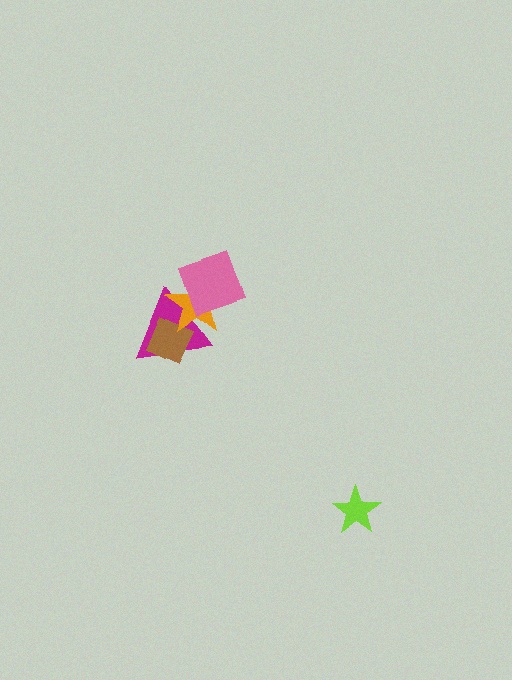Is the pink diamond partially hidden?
No, no other shape covers it.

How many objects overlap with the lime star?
0 objects overlap with the lime star.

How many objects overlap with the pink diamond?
2 objects overlap with the pink diamond.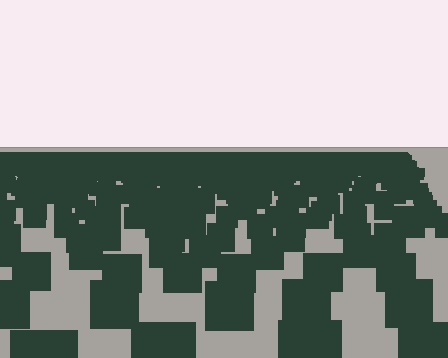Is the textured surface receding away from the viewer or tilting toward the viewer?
The surface is receding away from the viewer. Texture elements get smaller and denser toward the top.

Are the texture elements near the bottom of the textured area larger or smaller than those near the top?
Larger. Near the bottom, elements are closer to the viewer and appear at a bigger on-screen size.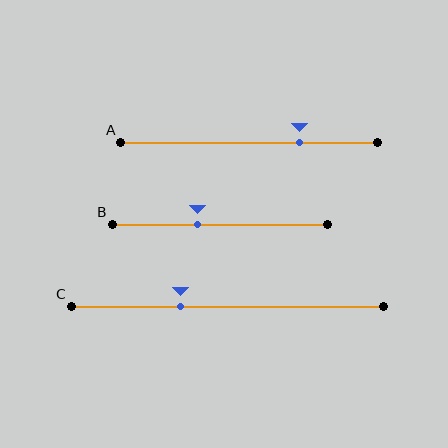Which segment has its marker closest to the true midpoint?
Segment B has its marker closest to the true midpoint.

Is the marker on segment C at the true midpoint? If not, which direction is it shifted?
No, the marker on segment C is shifted to the left by about 15% of the segment length.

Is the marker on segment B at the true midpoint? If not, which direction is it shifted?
No, the marker on segment B is shifted to the left by about 10% of the segment length.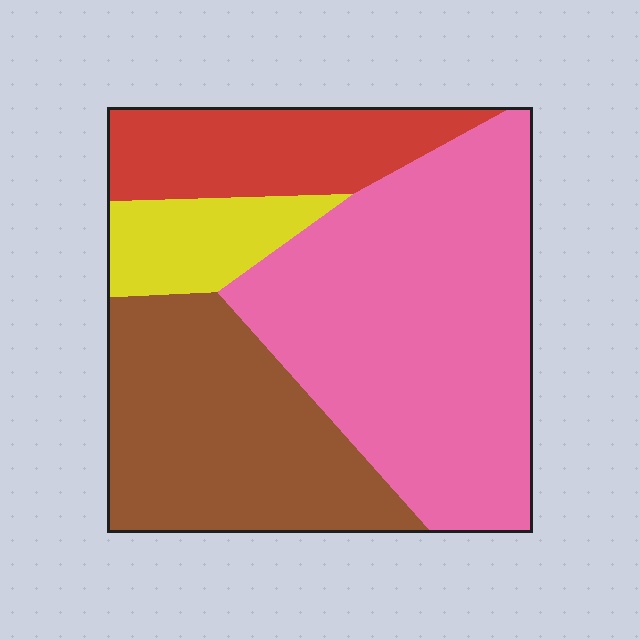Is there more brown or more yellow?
Brown.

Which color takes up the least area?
Yellow, at roughly 10%.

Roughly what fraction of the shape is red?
Red covers 16% of the shape.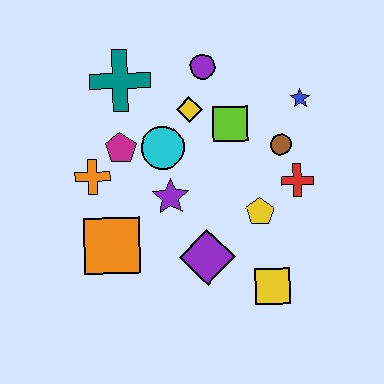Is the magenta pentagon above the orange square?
Yes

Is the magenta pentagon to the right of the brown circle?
No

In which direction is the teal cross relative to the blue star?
The teal cross is to the left of the blue star.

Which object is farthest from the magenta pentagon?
The yellow square is farthest from the magenta pentagon.